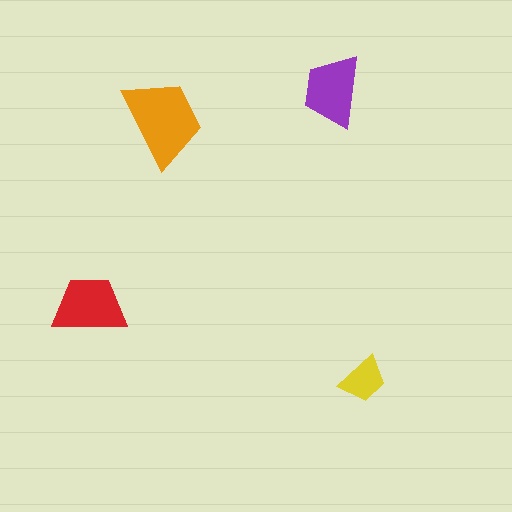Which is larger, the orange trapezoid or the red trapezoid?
The orange one.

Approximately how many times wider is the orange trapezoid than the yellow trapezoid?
About 2 times wider.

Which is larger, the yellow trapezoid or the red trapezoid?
The red one.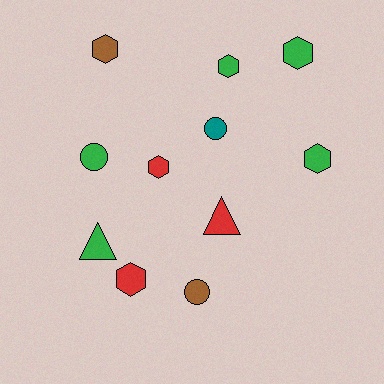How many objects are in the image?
There are 11 objects.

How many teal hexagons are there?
There are no teal hexagons.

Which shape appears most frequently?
Hexagon, with 6 objects.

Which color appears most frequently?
Green, with 5 objects.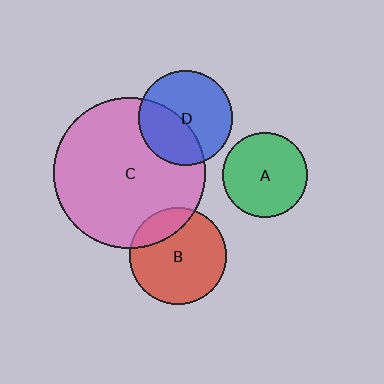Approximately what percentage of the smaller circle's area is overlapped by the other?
Approximately 40%.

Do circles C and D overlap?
Yes.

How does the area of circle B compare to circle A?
Approximately 1.3 times.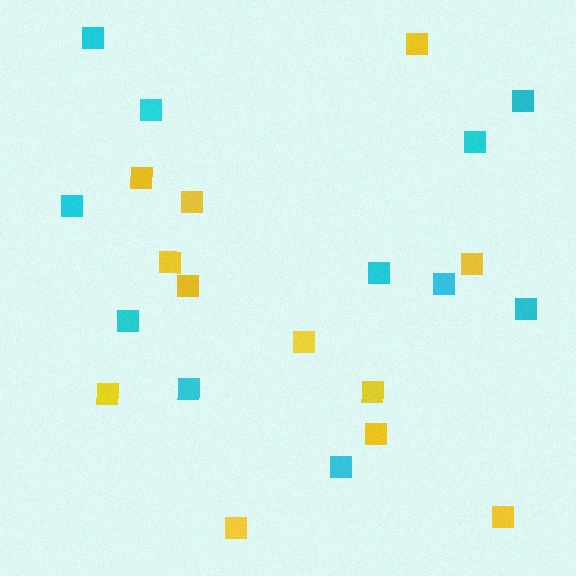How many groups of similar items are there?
There are 2 groups: one group of cyan squares (11) and one group of yellow squares (12).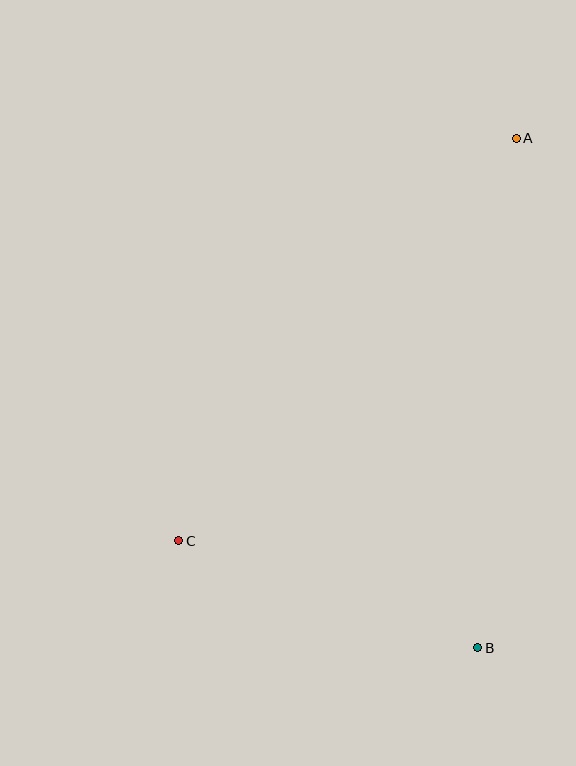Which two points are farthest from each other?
Points A and C are farthest from each other.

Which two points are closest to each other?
Points B and C are closest to each other.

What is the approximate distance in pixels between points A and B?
The distance between A and B is approximately 511 pixels.